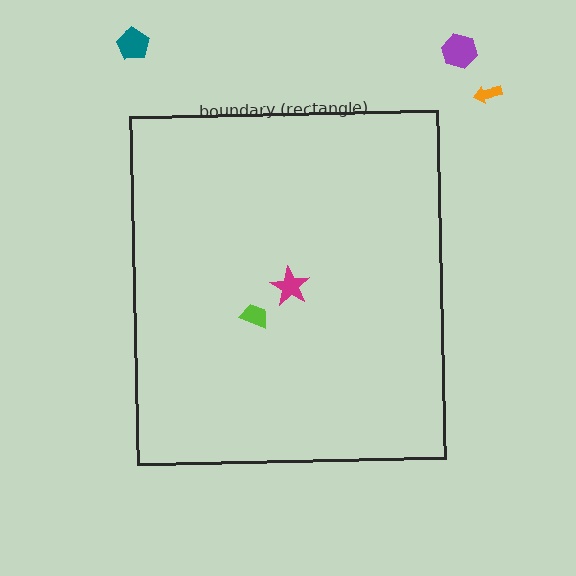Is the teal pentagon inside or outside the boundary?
Outside.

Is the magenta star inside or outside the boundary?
Inside.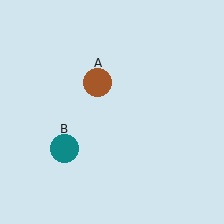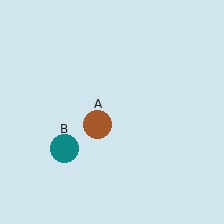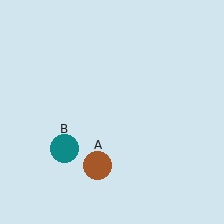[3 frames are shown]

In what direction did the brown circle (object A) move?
The brown circle (object A) moved down.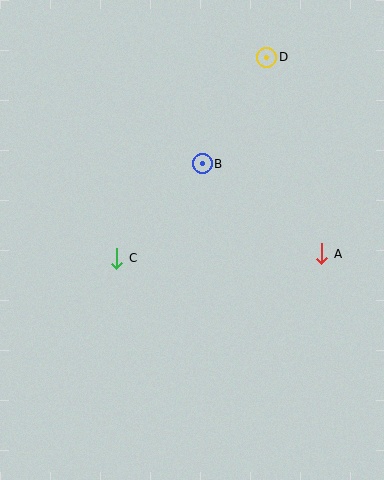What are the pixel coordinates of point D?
Point D is at (267, 57).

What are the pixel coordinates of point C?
Point C is at (117, 258).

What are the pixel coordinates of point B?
Point B is at (202, 164).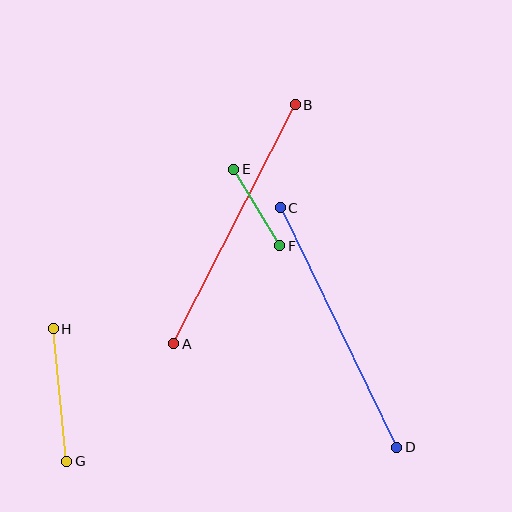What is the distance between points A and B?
The distance is approximately 268 pixels.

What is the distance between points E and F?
The distance is approximately 89 pixels.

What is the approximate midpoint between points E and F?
The midpoint is at approximately (257, 207) pixels.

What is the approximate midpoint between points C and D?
The midpoint is at approximately (338, 327) pixels.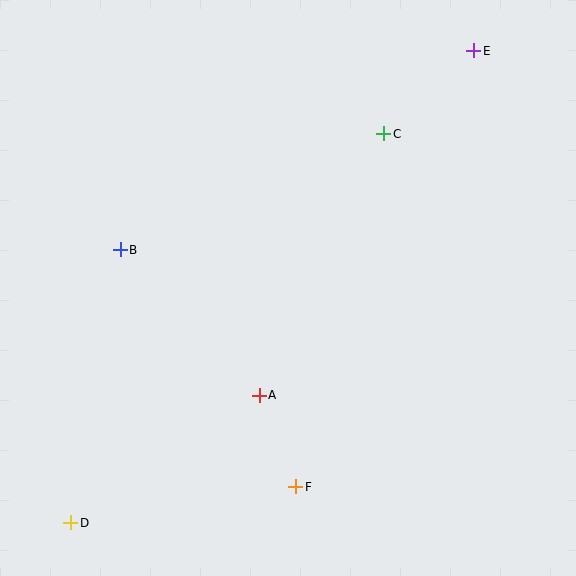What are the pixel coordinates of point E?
Point E is at (474, 51).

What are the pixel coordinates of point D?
Point D is at (71, 523).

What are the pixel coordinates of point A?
Point A is at (259, 395).